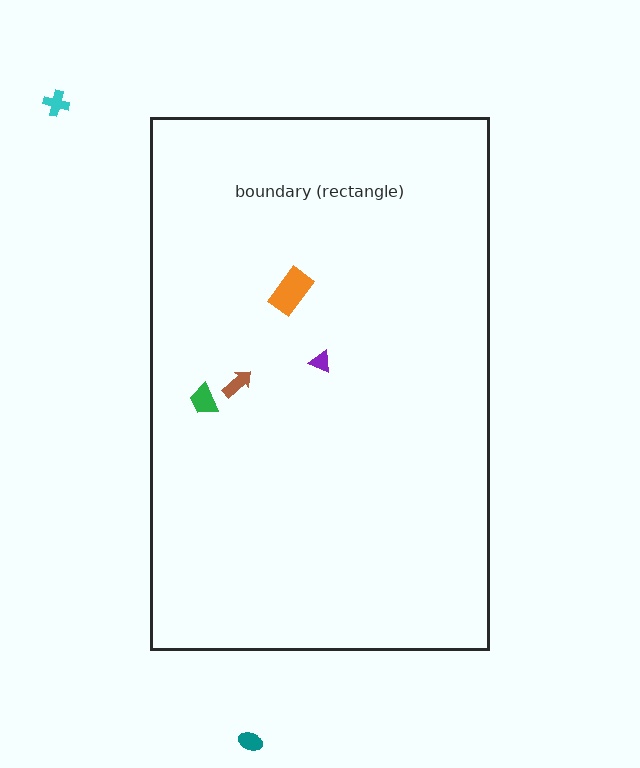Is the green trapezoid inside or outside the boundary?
Inside.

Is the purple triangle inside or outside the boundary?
Inside.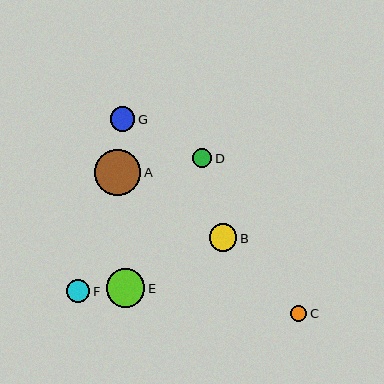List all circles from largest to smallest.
From largest to smallest: A, E, B, G, F, D, C.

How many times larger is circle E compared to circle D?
Circle E is approximately 2.0 times the size of circle D.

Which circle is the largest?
Circle A is the largest with a size of approximately 47 pixels.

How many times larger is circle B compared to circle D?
Circle B is approximately 1.5 times the size of circle D.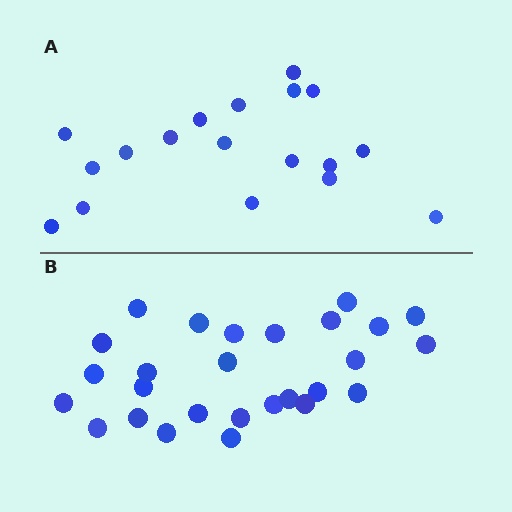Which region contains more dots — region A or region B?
Region B (the bottom region) has more dots.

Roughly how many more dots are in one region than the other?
Region B has roughly 8 or so more dots than region A.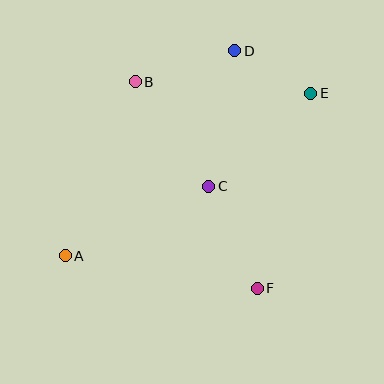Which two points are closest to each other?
Points D and E are closest to each other.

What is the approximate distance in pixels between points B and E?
The distance between B and E is approximately 176 pixels.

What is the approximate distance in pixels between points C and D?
The distance between C and D is approximately 138 pixels.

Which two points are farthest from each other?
Points A and E are farthest from each other.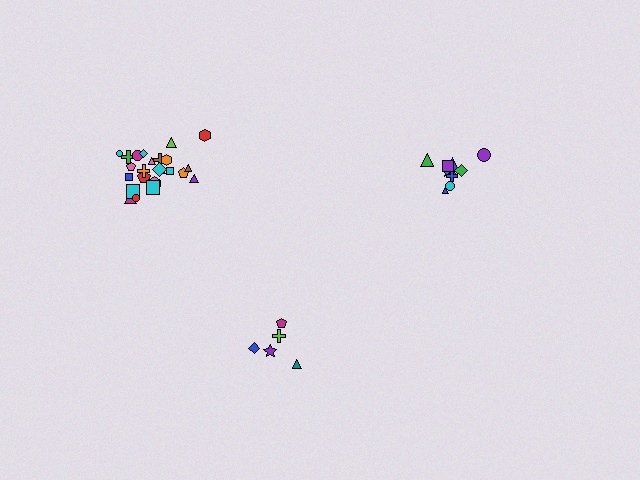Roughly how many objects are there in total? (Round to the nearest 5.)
Roughly 40 objects in total.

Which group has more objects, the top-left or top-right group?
The top-left group.